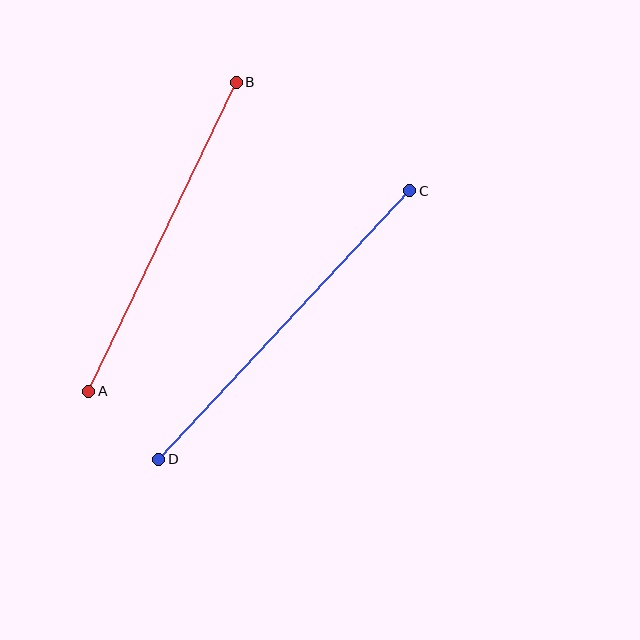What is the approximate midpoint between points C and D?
The midpoint is at approximately (284, 325) pixels.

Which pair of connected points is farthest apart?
Points C and D are farthest apart.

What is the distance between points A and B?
The distance is approximately 342 pixels.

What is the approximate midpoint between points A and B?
The midpoint is at approximately (162, 237) pixels.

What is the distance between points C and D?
The distance is approximately 368 pixels.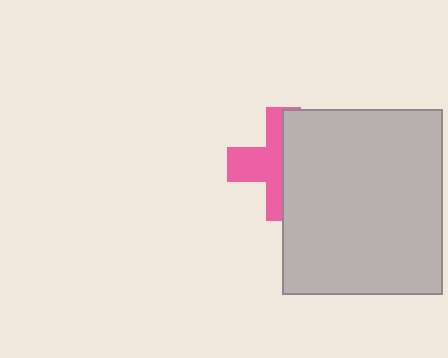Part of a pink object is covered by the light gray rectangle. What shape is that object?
It is a cross.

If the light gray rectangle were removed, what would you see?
You would see the complete pink cross.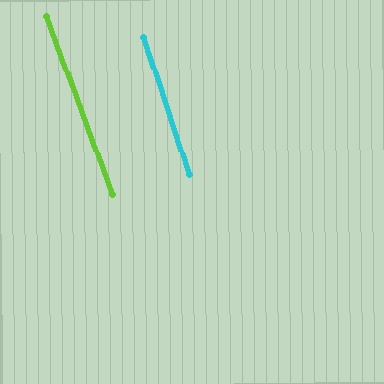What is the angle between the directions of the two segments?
Approximately 2 degrees.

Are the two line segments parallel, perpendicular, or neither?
Parallel — their directions differ by only 1.8°.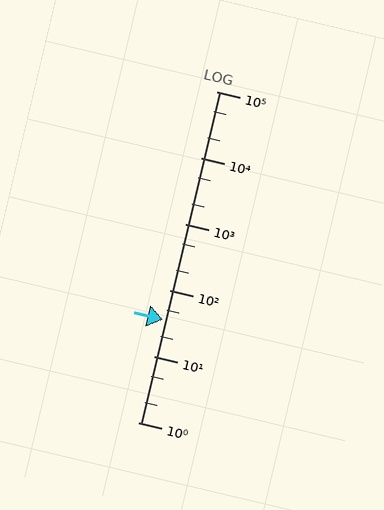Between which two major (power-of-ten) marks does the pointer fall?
The pointer is between 10 and 100.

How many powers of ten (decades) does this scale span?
The scale spans 5 decades, from 1 to 100000.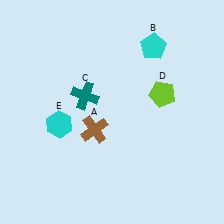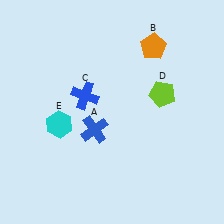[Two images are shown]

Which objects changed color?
A changed from brown to blue. B changed from cyan to orange. C changed from teal to blue.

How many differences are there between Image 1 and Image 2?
There are 3 differences between the two images.